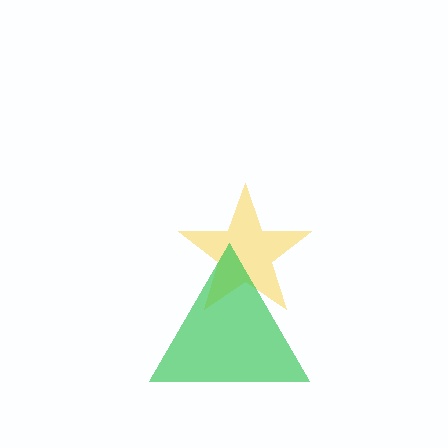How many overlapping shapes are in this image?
There are 2 overlapping shapes in the image.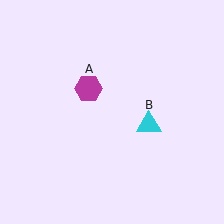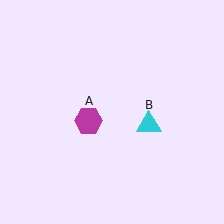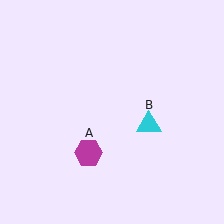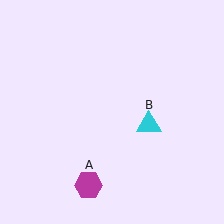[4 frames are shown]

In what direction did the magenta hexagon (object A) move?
The magenta hexagon (object A) moved down.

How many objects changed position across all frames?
1 object changed position: magenta hexagon (object A).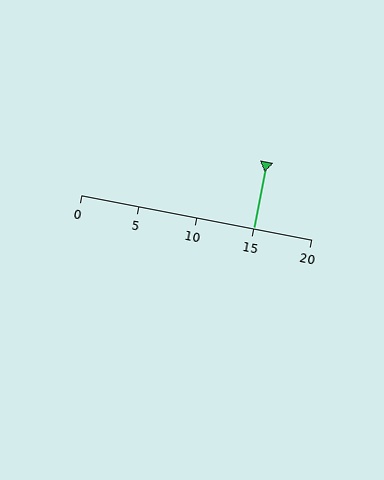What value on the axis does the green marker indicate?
The marker indicates approximately 15.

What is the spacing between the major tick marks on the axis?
The major ticks are spaced 5 apart.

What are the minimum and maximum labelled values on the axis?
The axis runs from 0 to 20.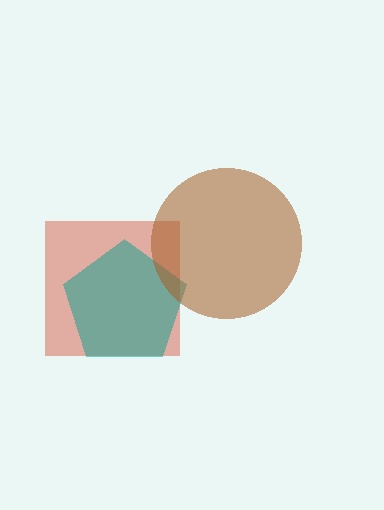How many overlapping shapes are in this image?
There are 3 overlapping shapes in the image.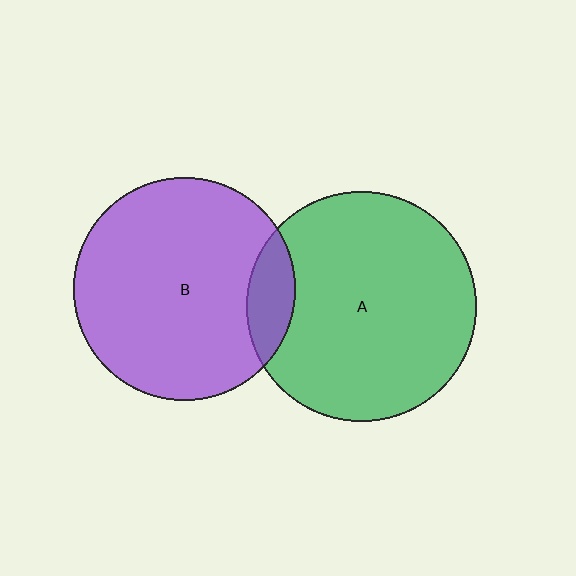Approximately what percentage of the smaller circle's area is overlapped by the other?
Approximately 10%.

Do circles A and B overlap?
Yes.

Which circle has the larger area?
Circle A (green).